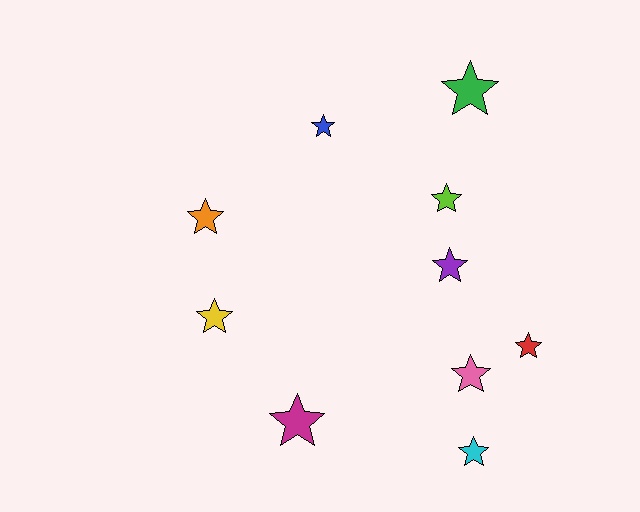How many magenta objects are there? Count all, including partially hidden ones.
There is 1 magenta object.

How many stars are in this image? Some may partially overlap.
There are 10 stars.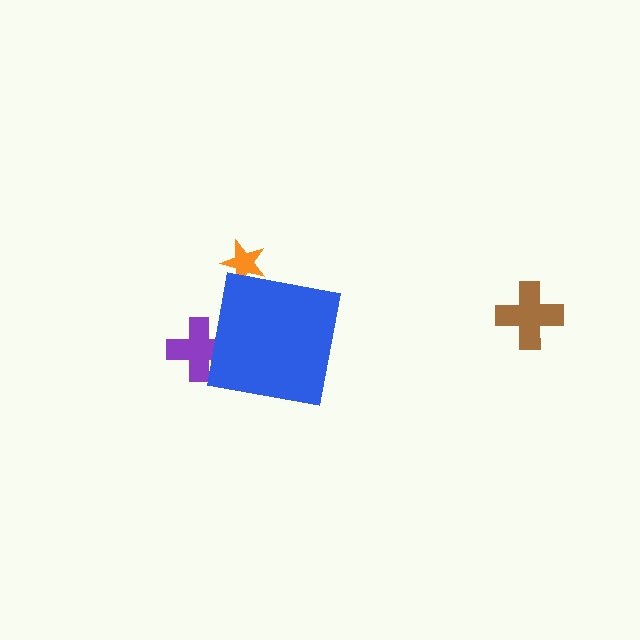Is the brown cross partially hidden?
No, the brown cross is fully visible.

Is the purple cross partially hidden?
Yes, the purple cross is partially hidden behind the blue square.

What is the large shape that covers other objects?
A blue square.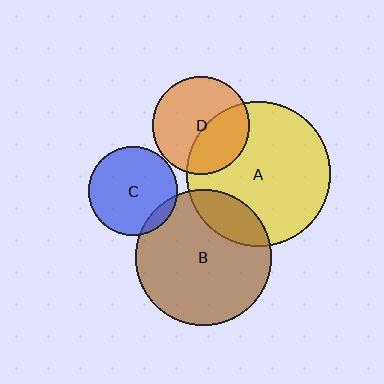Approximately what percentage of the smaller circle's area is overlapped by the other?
Approximately 20%.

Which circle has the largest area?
Circle A (yellow).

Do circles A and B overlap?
Yes.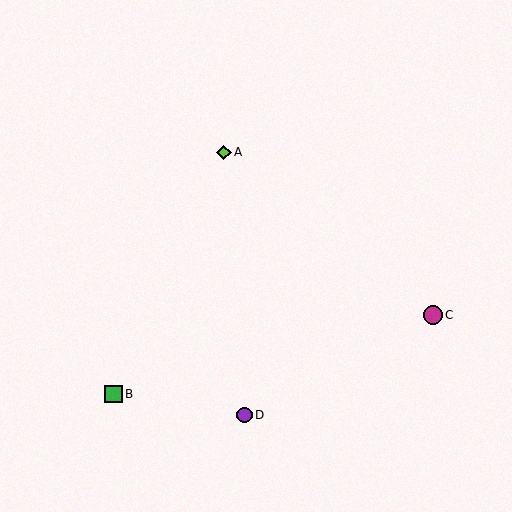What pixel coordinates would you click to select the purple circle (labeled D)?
Click at (244, 415) to select the purple circle D.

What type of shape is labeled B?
Shape B is a green square.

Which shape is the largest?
The magenta circle (labeled C) is the largest.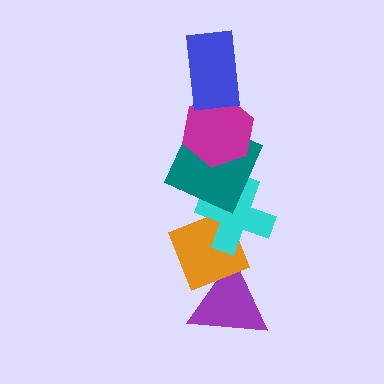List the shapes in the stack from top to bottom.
From top to bottom: the blue rectangle, the magenta hexagon, the teal square, the cyan cross, the orange diamond, the purple triangle.